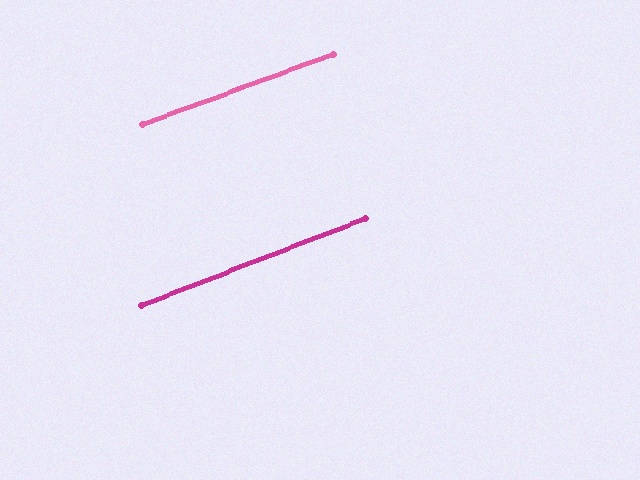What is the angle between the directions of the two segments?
Approximately 1 degree.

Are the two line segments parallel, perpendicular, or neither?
Parallel — their directions differ by only 0.9°.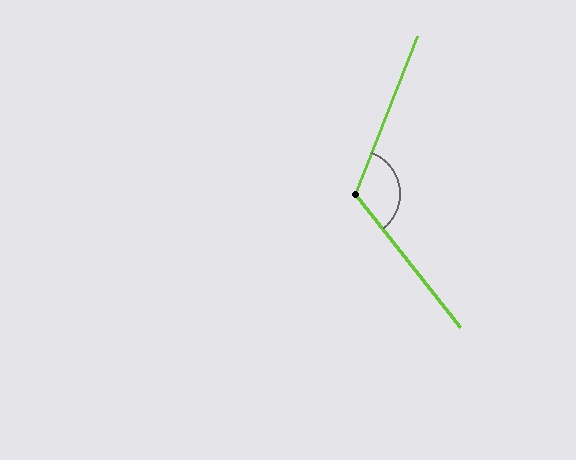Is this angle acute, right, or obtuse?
It is obtuse.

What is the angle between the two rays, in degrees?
Approximately 120 degrees.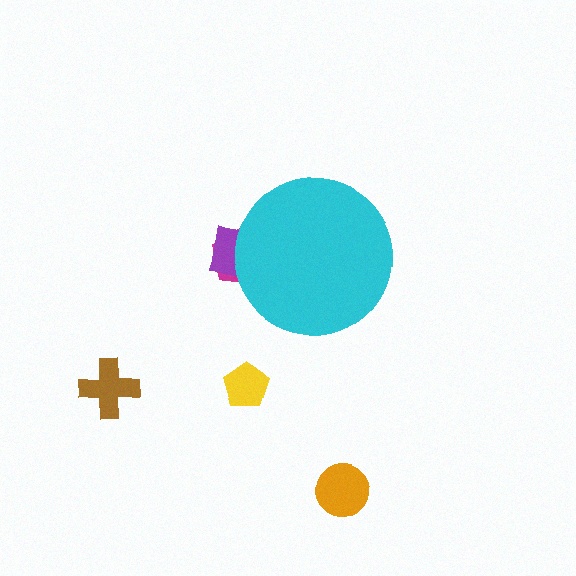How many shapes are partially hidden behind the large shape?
2 shapes are partially hidden.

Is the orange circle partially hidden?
No, the orange circle is fully visible.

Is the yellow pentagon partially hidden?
No, the yellow pentagon is fully visible.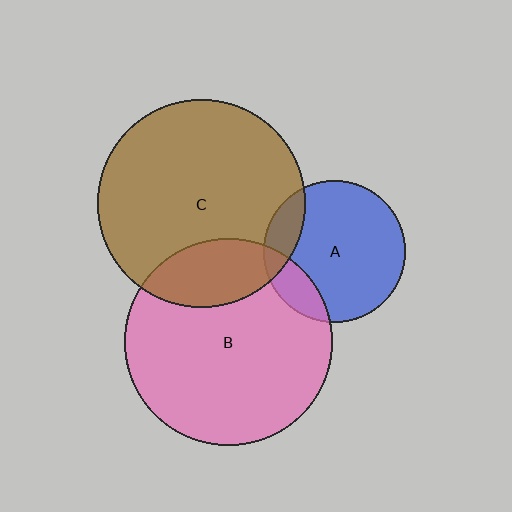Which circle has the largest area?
Circle C (brown).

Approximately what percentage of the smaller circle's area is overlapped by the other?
Approximately 15%.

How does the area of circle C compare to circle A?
Approximately 2.2 times.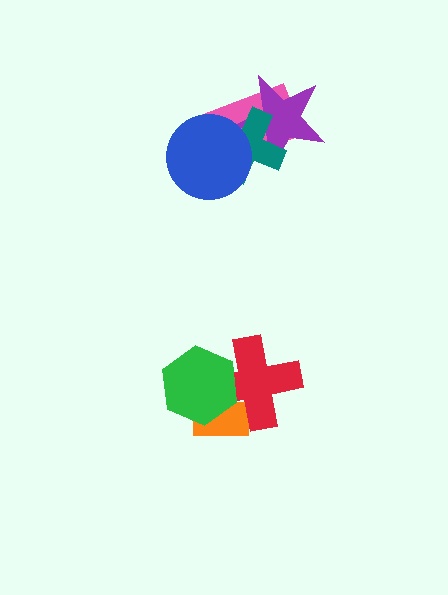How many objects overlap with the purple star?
3 objects overlap with the purple star.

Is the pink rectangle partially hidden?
Yes, it is partially covered by another shape.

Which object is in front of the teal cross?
The blue circle is in front of the teal cross.